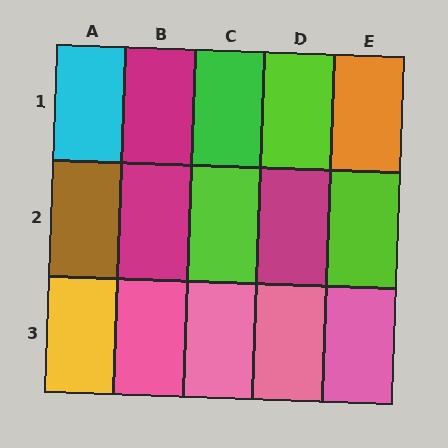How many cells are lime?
3 cells are lime.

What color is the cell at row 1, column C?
Green.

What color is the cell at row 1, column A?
Cyan.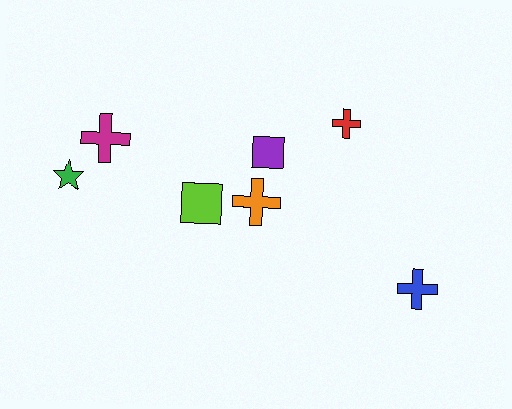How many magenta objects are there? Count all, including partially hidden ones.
There is 1 magenta object.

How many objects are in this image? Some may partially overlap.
There are 7 objects.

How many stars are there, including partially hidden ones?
There is 1 star.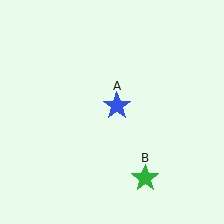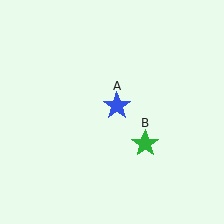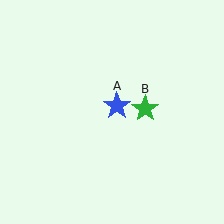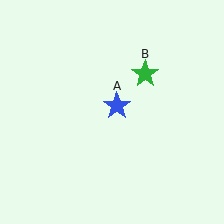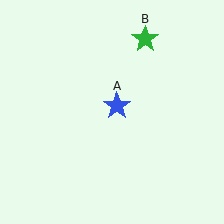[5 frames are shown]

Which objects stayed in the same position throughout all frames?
Blue star (object A) remained stationary.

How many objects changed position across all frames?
1 object changed position: green star (object B).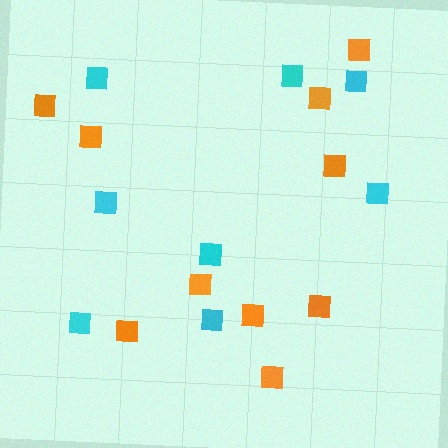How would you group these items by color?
There are 2 groups: one group of orange squares (10) and one group of cyan squares (8).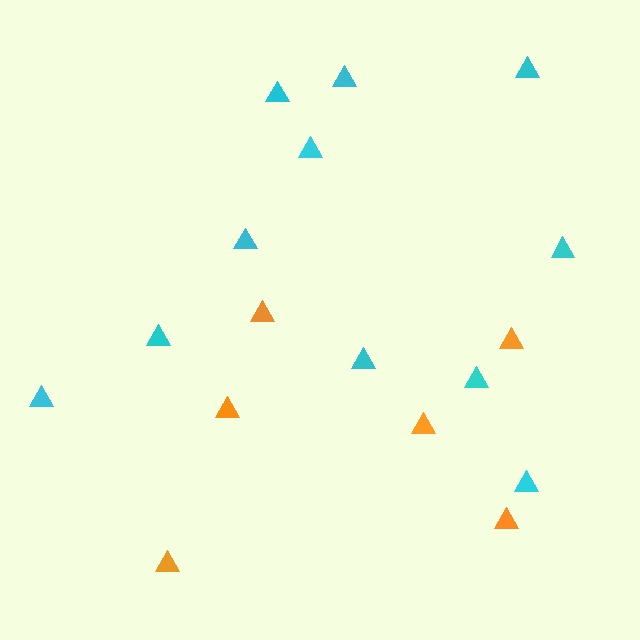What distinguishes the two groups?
There are 2 groups: one group of cyan triangles (11) and one group of orange triangles (6).